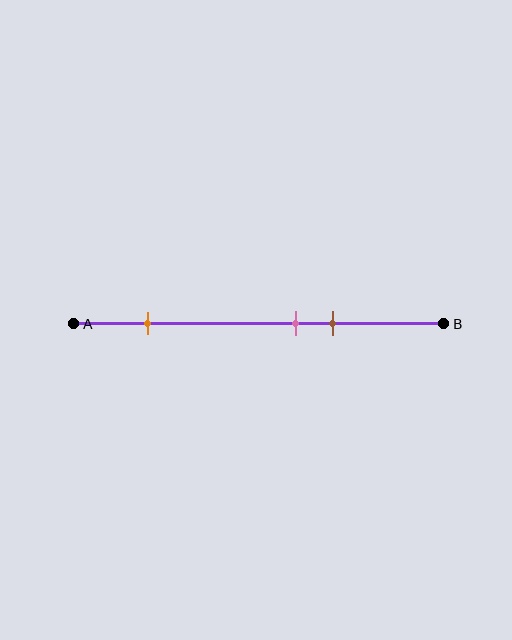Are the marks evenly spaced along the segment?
No, the marks are not evenly spaced.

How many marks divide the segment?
There are 3 marks dividing the segment.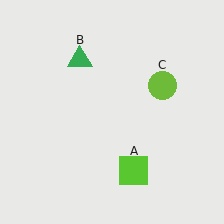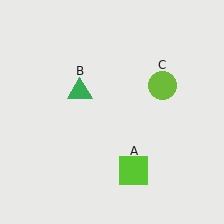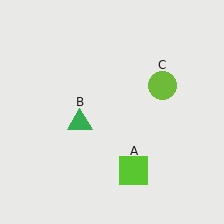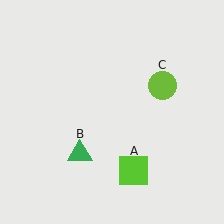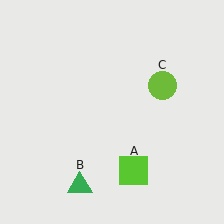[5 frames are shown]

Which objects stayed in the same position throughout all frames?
Lime square (object A) and lime circle (object C) remained stationary.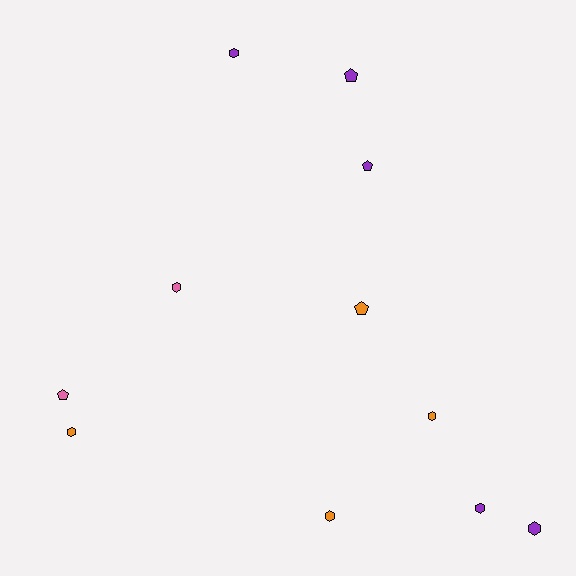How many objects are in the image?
There are 11 objects.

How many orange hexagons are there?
There are 3 orange hexagons.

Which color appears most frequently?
Purple, with 5 objects.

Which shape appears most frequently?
Hexagon, with 7 objects.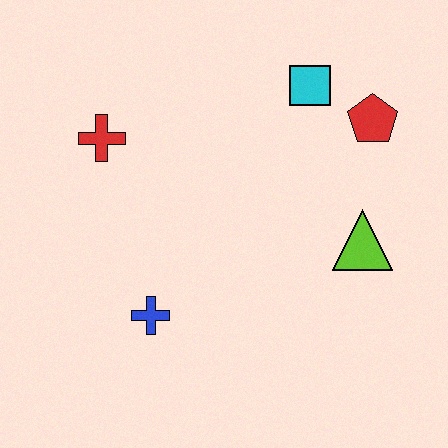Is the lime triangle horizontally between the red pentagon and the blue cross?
Yes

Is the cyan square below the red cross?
No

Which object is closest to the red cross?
The blue cross is closest to the red cross.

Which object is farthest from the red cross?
The lime triangle is farthest from the red cross.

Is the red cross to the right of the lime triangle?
No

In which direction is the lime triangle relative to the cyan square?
The lime triangle is below the cyan square.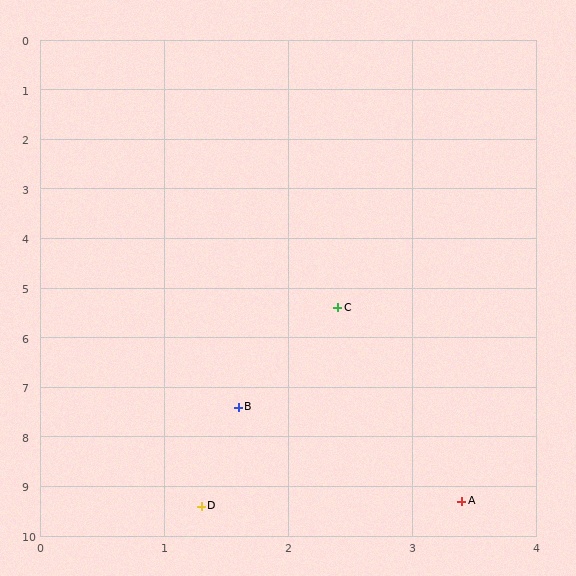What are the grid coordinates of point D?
Point D is at approximately (1.3, 9.4).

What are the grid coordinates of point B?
Point B is at approximately (1.6, 7.4).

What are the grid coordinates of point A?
Point A is at approximately (3.4, 9.3).